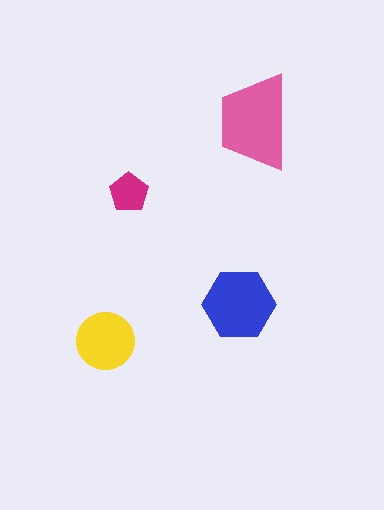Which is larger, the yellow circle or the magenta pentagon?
The yellow circle.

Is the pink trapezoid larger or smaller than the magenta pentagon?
Larger.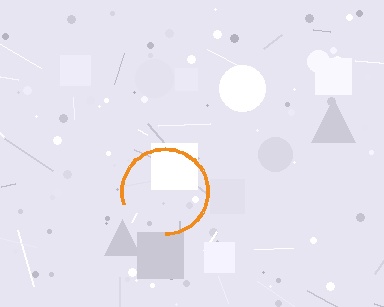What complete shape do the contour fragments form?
The contour fragments form a circle.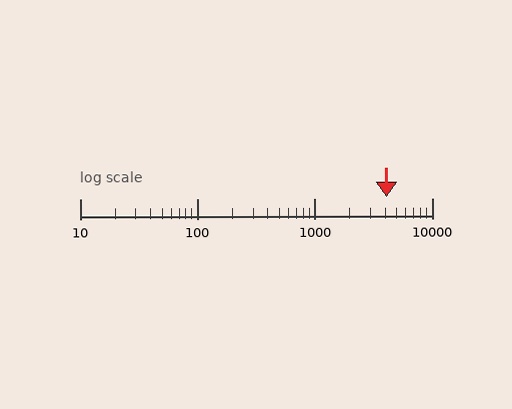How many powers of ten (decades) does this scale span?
The scale spans 3 decades, from 10 to 10000.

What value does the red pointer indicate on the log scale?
The pointer indicates approximately 4100.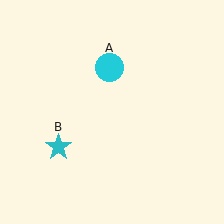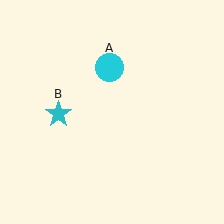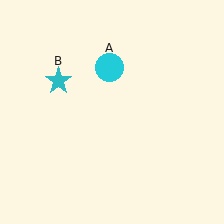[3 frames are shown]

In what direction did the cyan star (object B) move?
The cyan star (object B) moved up.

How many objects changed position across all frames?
1 object changed position: cyan star (object B).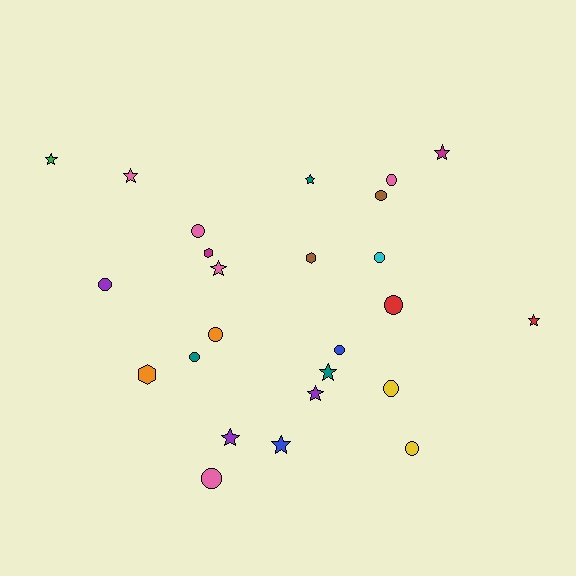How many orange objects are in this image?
There are 2 orange objects.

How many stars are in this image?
There are 10 stars.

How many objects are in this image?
There are 25 objects.